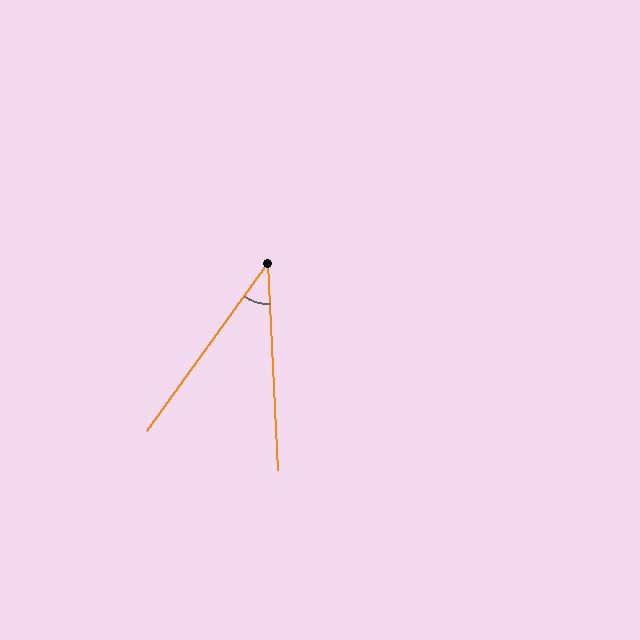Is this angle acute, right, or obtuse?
It is acute.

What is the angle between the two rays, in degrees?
Approximately 39 degrees.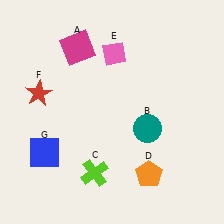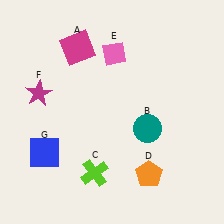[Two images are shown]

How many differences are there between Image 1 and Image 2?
There is 1 difference between the two images.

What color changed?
The star (F) changed from red in Image 1 to magenta in Image 2.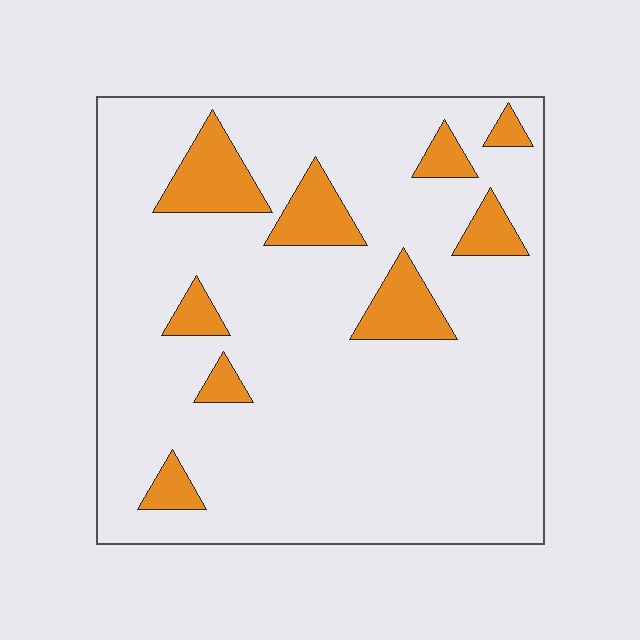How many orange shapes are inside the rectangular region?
9.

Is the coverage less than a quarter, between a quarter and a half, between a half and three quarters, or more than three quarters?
Less than a quarter.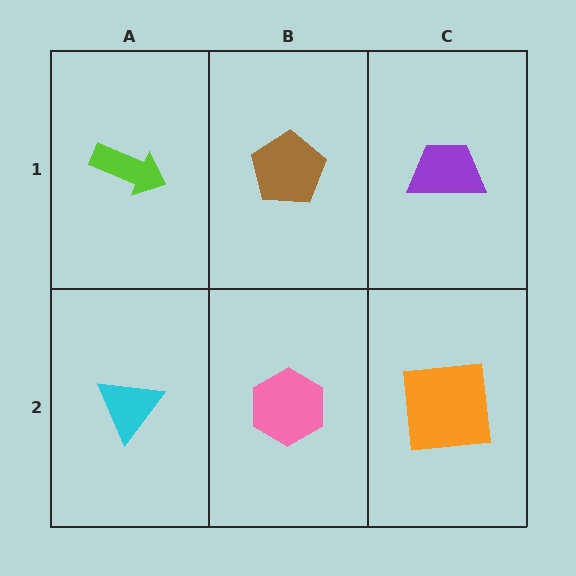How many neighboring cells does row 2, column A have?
2.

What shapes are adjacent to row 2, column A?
A lime arrow (row 1, column A), a pink hexagon (row 2, column B).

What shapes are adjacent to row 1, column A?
A cyan triangle (row 2, column A), a brown pentagon (row 1, column B).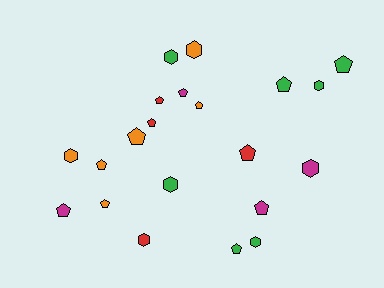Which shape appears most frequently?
Pentagon, with 13 objects.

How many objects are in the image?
There are 21 objects.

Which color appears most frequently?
Green, with 7 objects.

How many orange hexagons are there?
There are 2 orange hexagons.